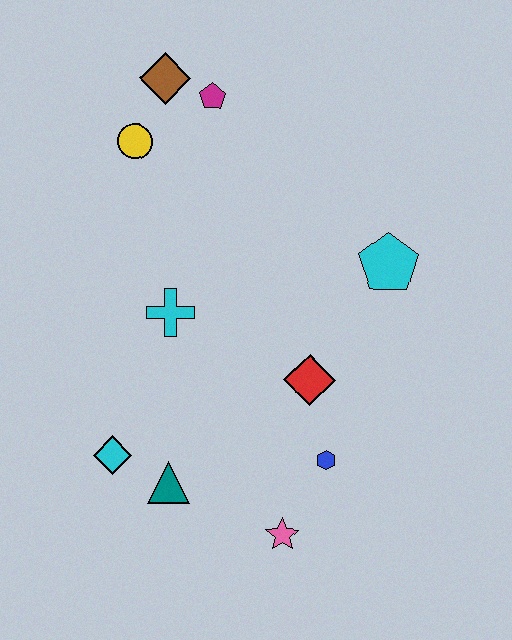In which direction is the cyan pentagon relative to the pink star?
The cyan pentagon is above the pink star.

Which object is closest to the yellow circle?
The brown diamond is closest to the yellow circle.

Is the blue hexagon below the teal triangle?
No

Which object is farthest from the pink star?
The brown diamond is farthest from the pink star.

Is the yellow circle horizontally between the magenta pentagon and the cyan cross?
No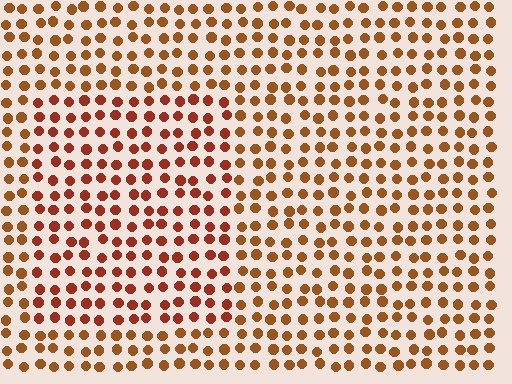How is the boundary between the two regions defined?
The boundary is defined purely by a slight shift in hue (about 21 degrees). Spacing, size, and orientation are identical on both sides.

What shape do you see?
I see a rectangle.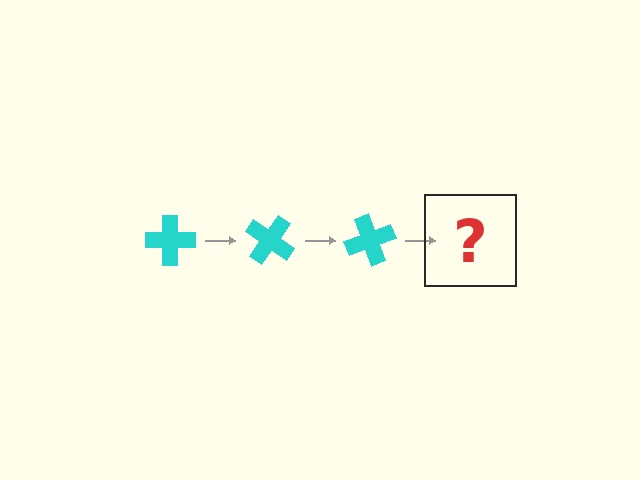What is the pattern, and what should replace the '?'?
The pattern is that the cross rotates 35 degrees each step. The '?' should be a cyan cross rotated 105 degrees.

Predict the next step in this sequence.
The next step is a cyan cross rotated 105 degrees.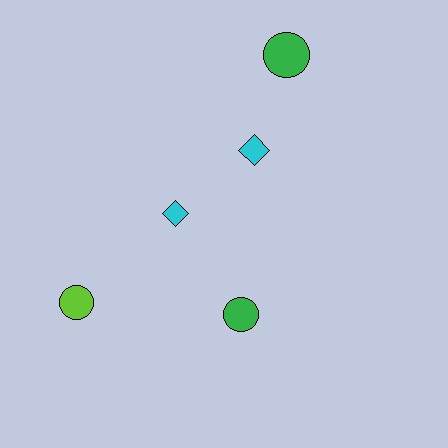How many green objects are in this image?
There are 2 green objects.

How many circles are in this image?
There are 3 circles.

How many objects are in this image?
There are 5 objects.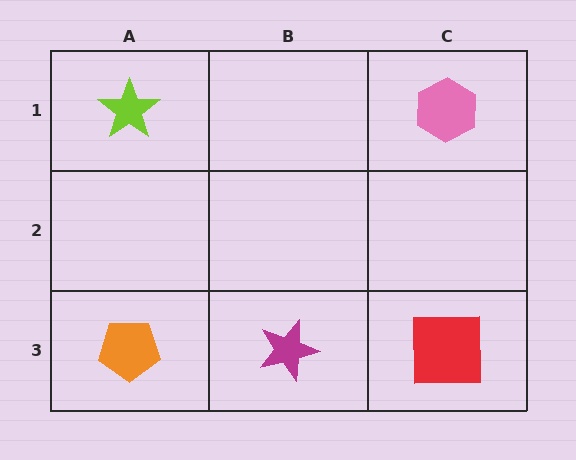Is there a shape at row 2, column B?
No, that cell is empty.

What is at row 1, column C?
A pink hexagon.